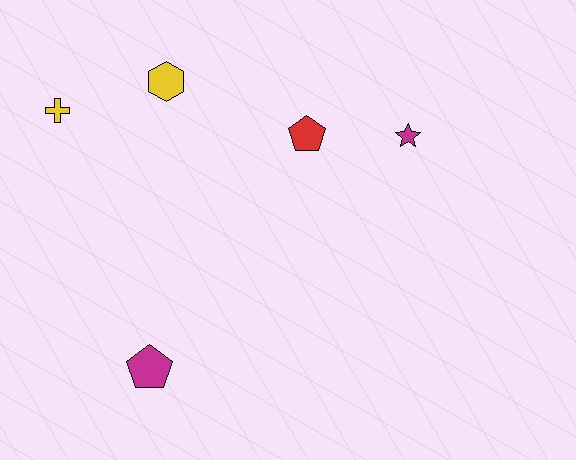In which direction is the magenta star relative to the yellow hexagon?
The magenta star is to the right of the yellow hexagon.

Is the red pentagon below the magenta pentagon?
No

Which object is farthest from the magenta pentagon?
The magenta star is farthest from the magenta pentagon.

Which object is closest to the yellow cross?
The yellow hexagon is closest to the yellow cross.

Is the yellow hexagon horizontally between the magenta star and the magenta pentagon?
Yes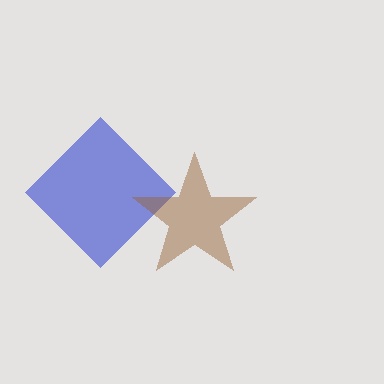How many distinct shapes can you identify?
There are 2 distinct shapes: a blue diamond, a brown star.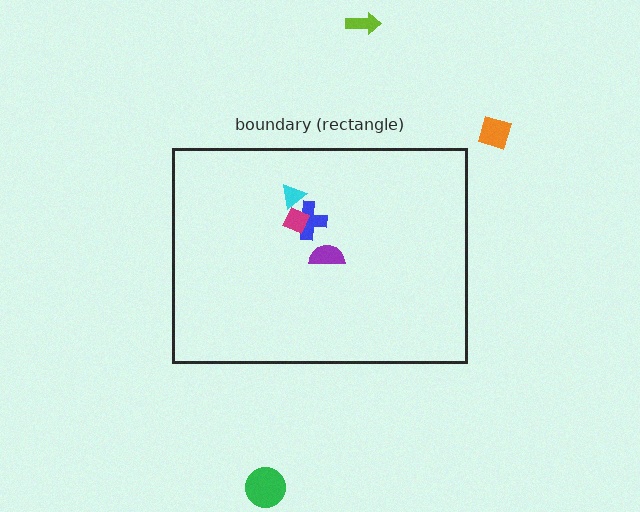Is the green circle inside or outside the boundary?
Outside.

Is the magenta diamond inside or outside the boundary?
Inside.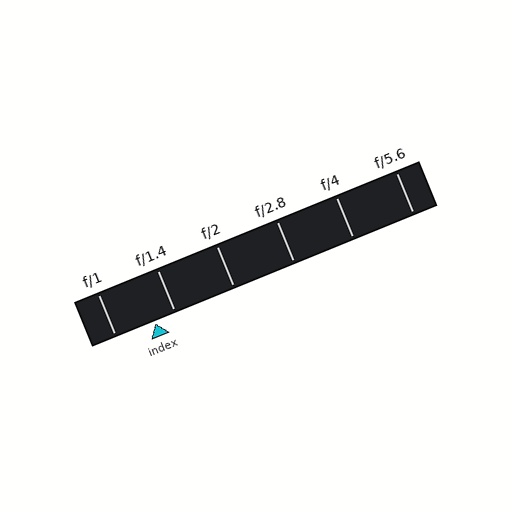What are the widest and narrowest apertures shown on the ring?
The widest aperture shown is f/1 and the narrowest is f/5.6.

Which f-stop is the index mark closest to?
The index mark is closest to f/1.4.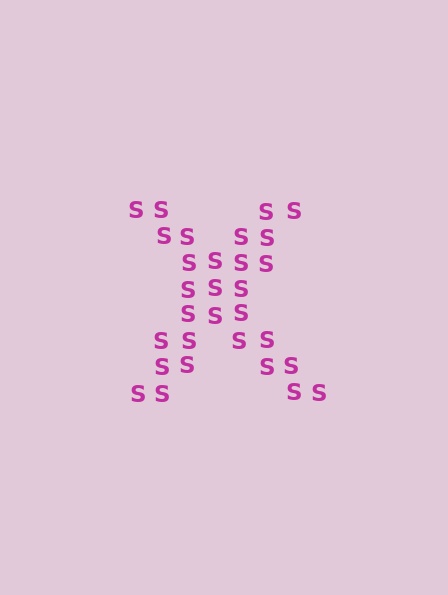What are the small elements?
The small elements are letter S's.